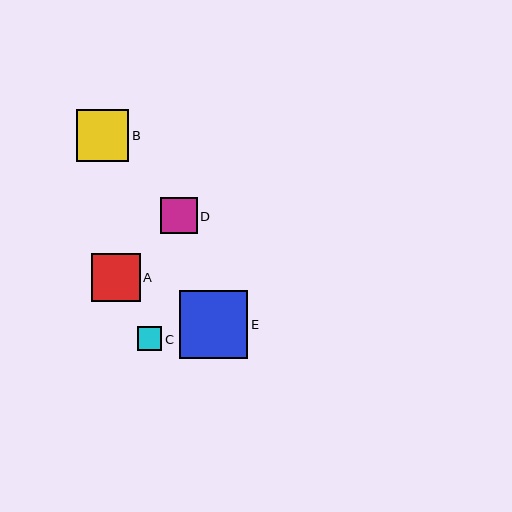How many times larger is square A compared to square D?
Square A is approximately 1.3 times the size of square D.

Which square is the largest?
Square E is the largest with a size of approximately 68 pixels.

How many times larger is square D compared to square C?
Square D is approximately 1.5 times the size of square C.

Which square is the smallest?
Square C is the smallest with a size of approximately 24 pixels.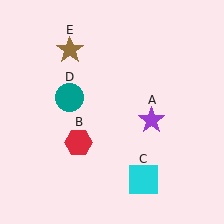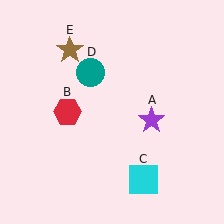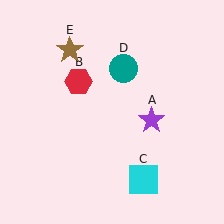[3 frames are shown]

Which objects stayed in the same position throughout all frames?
Purple star (object A) and cyan square (object C) and brown star (object E) remained stationary.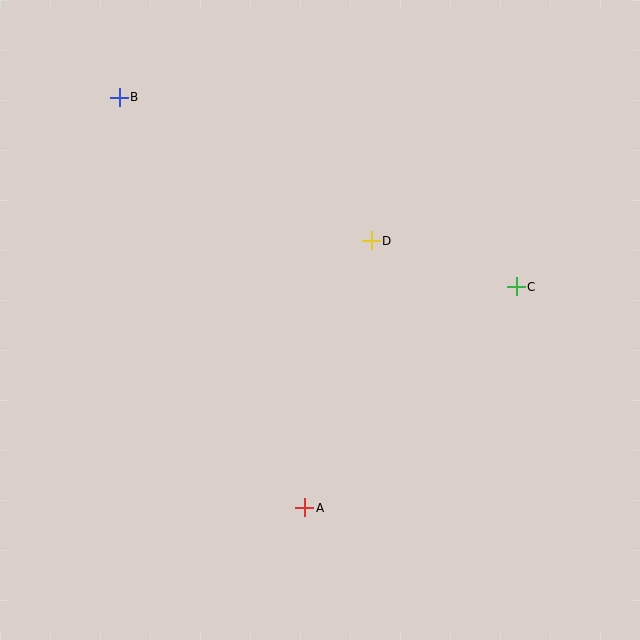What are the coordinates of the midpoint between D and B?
The midpoint between D and B is at (245, 169).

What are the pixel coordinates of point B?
Point B is at (119, 97).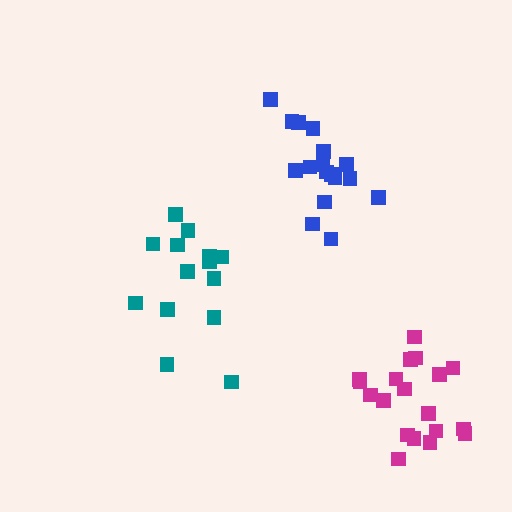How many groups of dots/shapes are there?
There are 3 groups.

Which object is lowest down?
The magenta cluster is bottommost.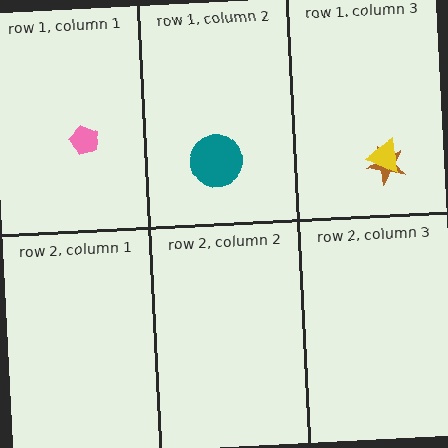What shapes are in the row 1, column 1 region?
The pink pentagon.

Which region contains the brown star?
The row 1, column 3 region.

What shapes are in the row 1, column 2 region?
The teal circle.